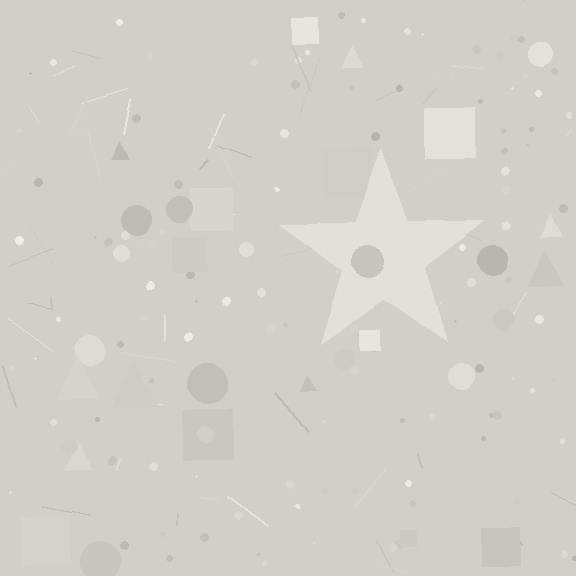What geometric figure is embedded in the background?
A star is embedded in the background.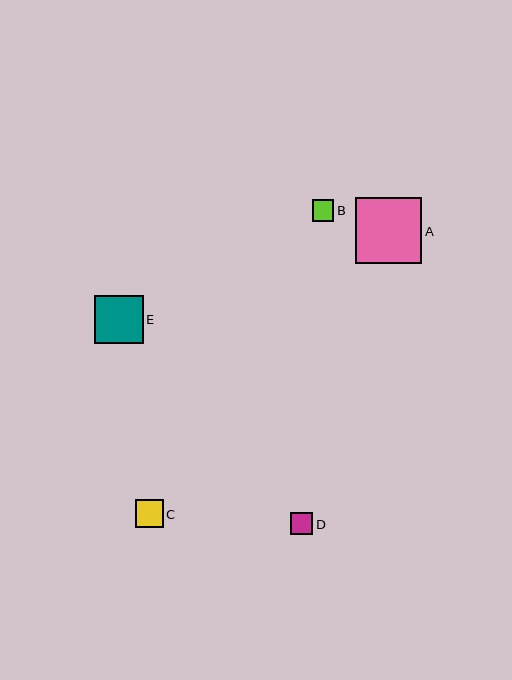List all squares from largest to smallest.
From largest to smallest: A, E, C, D, B.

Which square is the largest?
Square A is the largest with a size of approximately 66 pixels.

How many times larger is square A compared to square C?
Square A is approximately 2.4 times the size of square C.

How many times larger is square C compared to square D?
Square C is approximately 1.3 times the size of square D.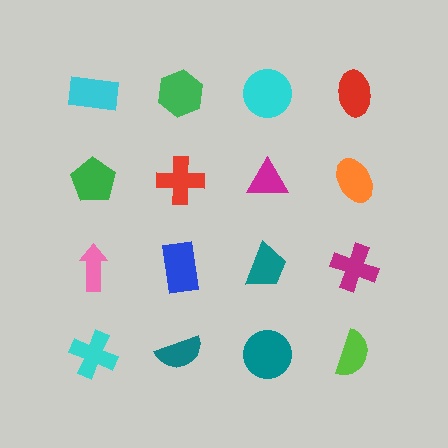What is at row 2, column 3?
A magenta triangle.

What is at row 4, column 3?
A teal circle.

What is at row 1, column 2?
A green hexagon.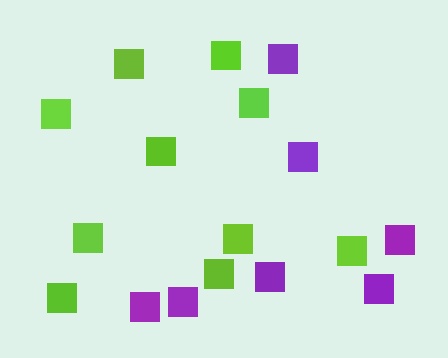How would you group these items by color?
There are 2 groups: one group of purple squares (7) and one group of lime squares (10).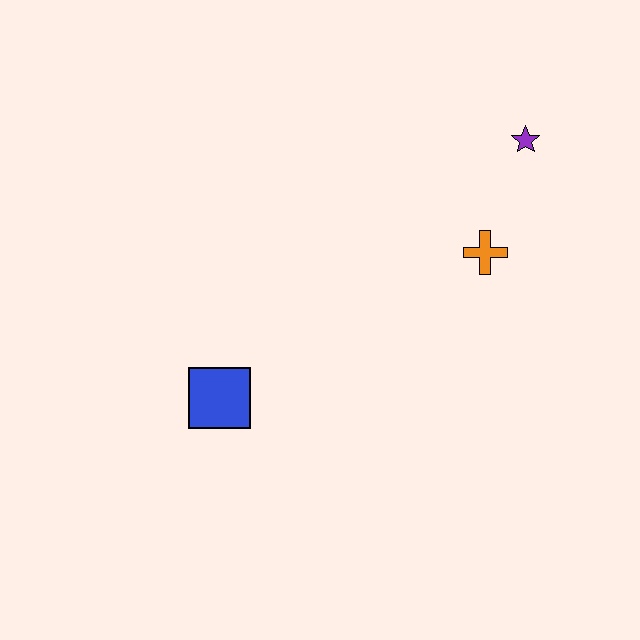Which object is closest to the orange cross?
The purple star is closest to the orange cross.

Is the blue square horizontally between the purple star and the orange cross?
No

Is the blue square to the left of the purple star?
Yes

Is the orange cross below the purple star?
Yes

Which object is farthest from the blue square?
The purple star is farthest from the blue square.